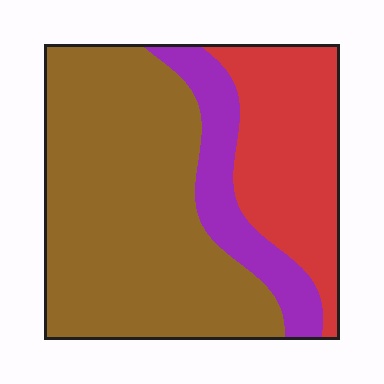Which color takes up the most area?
Brown, at roughly 60%.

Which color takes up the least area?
Purple, at roughly 15%.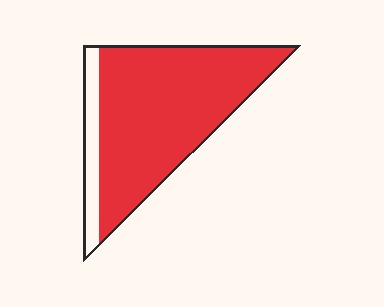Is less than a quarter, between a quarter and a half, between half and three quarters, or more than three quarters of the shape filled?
More than three quarters.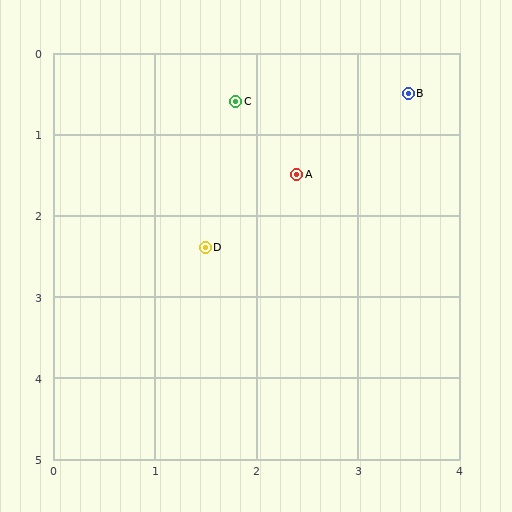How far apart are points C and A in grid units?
Points C and A are about 1.1 grid units apart.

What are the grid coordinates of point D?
Point D is at approximately (1.5, 2.4).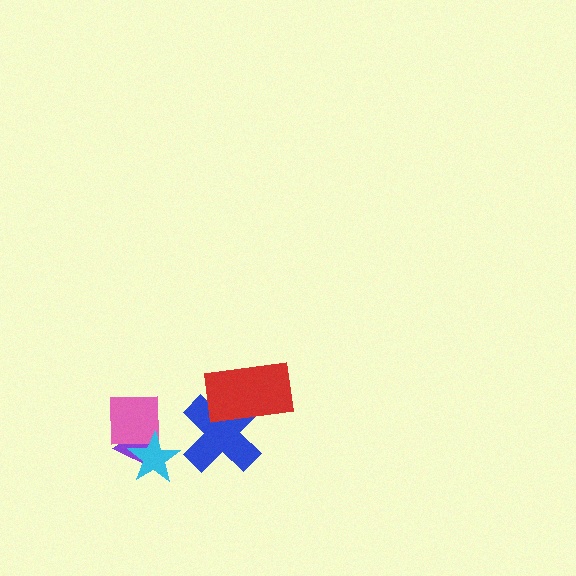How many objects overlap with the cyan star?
2 objects overlap with the cyan star.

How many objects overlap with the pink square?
2 objects overlap with the pink square.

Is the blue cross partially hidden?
Yes, it is partially covered by another shape.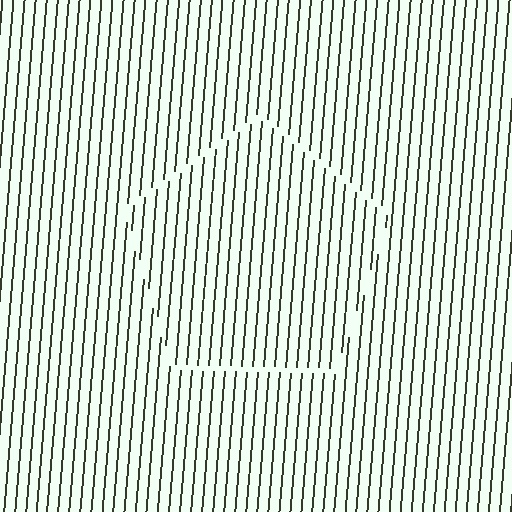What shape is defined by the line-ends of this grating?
An illusory pentagon. The interior of the shape contains the same grating, shifted by half a period — the contour is defined by the phase discontinuity where line-ends from the inner and outer gratings abut.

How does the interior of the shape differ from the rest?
The interior of the shape contains the same grating, shifted by half a period — the contour is defined by the phase discontinuity where line-ends from the inner and outer gratings abut.